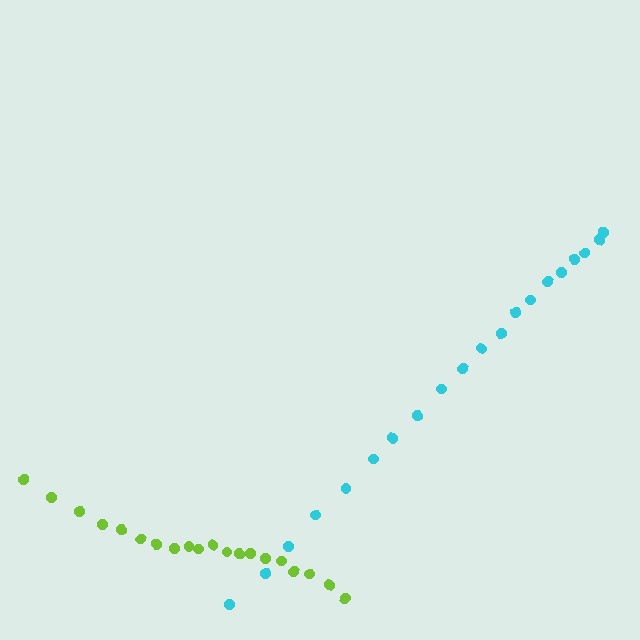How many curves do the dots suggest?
There are 2 distinct paths.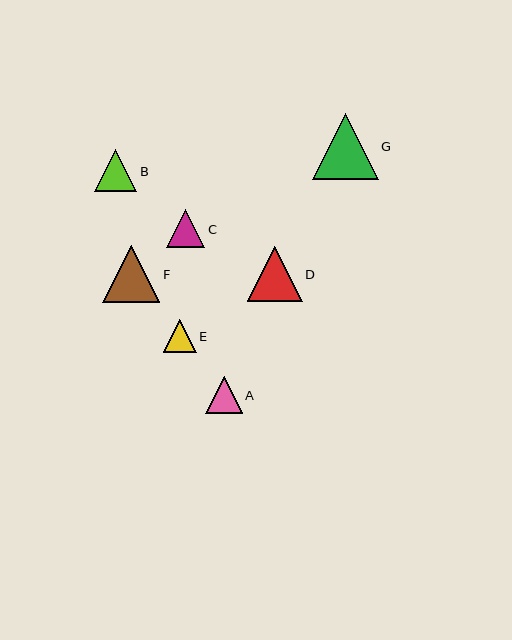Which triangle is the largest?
Triangle G is the largest with a size of approximately 66 pixels.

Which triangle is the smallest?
Triangle E is the smallest with a size of approximately 33 pixels.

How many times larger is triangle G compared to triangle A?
Triangle G is approximately 1.8 times the size of triangle A.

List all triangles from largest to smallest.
From largest to smallest: G, F, D, B, C, A, E.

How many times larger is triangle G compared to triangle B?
Triangle G is approximately 1.6 times the size of triangle B.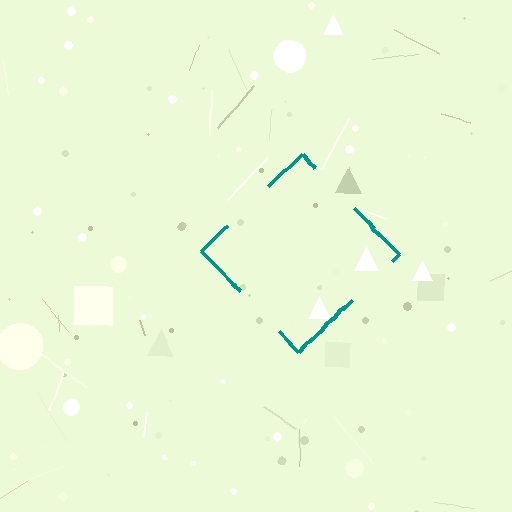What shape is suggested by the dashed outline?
The dashed outline suggests a diamond.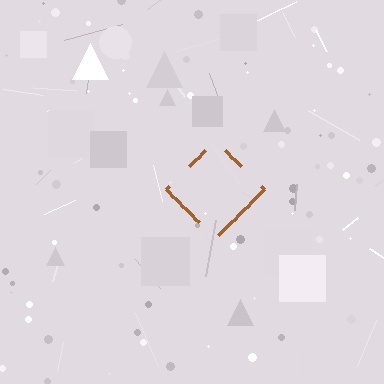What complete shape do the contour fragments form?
The contour fragments form a diamond.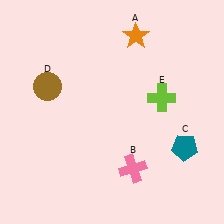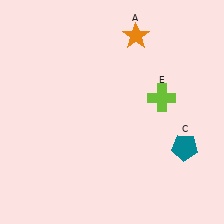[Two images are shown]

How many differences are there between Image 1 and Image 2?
There are 2 differences between the two images.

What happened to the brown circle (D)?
The brown circle (D) was removed in Image 2. It was in the top-left area of Image 1.